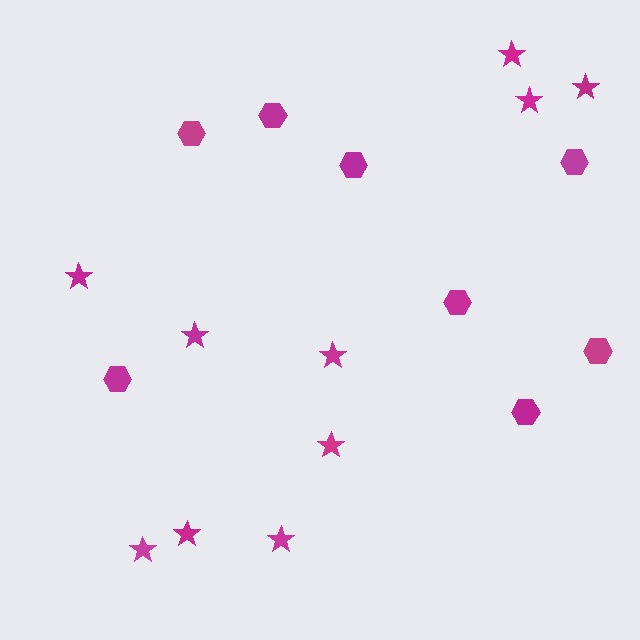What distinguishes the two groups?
There are 2 groups: one group of stars (10) and one group of hexagons (8).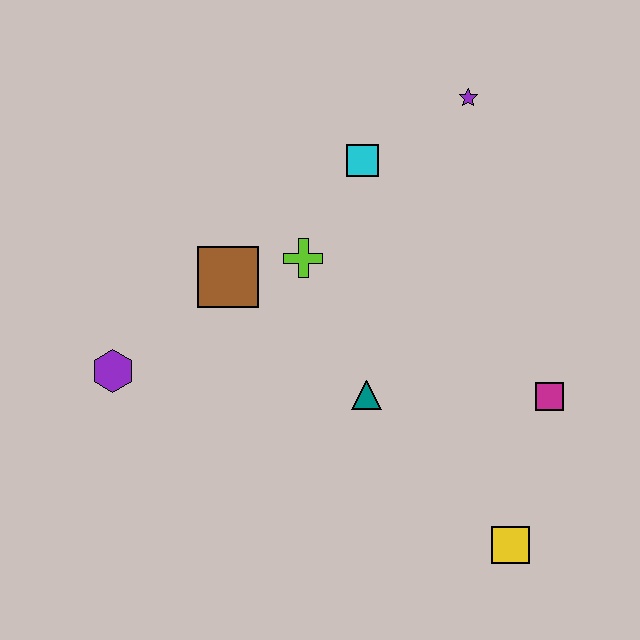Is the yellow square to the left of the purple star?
No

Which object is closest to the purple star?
The cyan square is closest to the purple star.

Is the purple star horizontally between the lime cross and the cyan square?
No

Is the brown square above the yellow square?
Yes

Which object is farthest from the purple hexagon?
The purple star is farthest from the purple hexagon.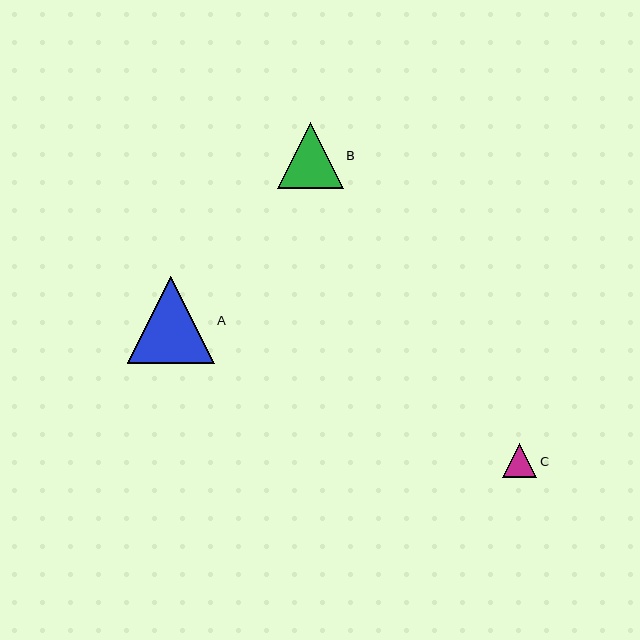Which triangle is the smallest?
Triangle C is the smallest with a size of approximately 34 pixels.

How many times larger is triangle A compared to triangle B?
Triangle A is approximately 1.3 times the size of triangle B.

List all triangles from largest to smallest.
From largest to smallest: A, B, C.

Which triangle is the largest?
Triangle A is the largest with a size of approximately 87 pixels.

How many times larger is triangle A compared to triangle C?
Triangle A is approximately 2.5 times the size of triangle C.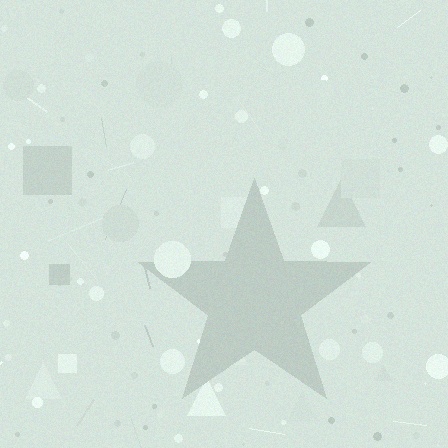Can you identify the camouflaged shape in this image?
The camouflaged shape is a star.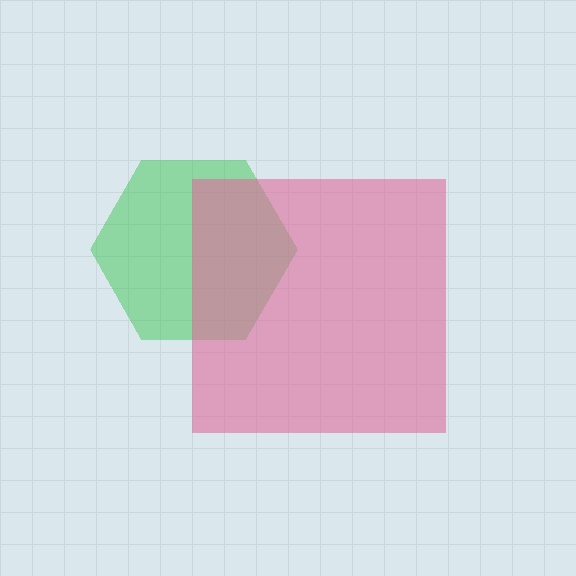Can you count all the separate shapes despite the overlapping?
Yes, there are 2 separate shapes.